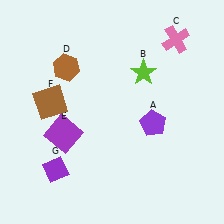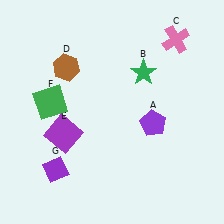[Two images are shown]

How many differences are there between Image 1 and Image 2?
There are 2 differences between the two images.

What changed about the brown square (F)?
In Image 1, F is brown. In Image 2, it changed to green.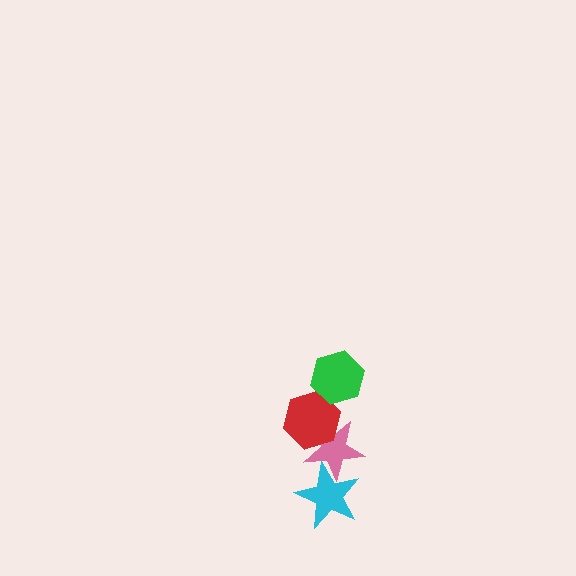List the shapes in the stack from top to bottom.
From top to bottom: the green hexagon, the red hexagon, the pink star, the cyan star.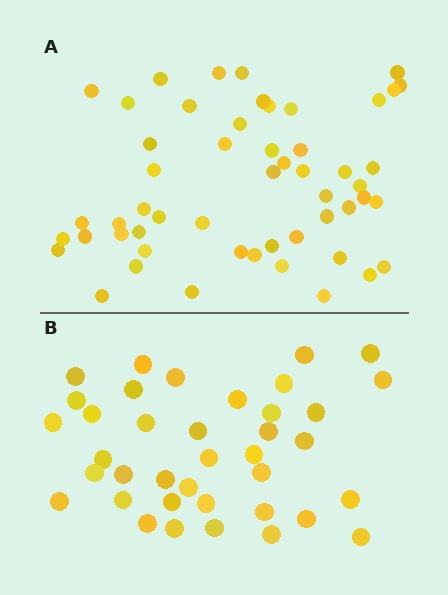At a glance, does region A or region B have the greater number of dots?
Region A (the top region) has more dots.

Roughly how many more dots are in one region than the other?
Region A has approximately 15 more dots than region B.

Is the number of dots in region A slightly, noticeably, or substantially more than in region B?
Region A has noticeably more, but not dramatically so. The ratio is roughly 1.4 to 1.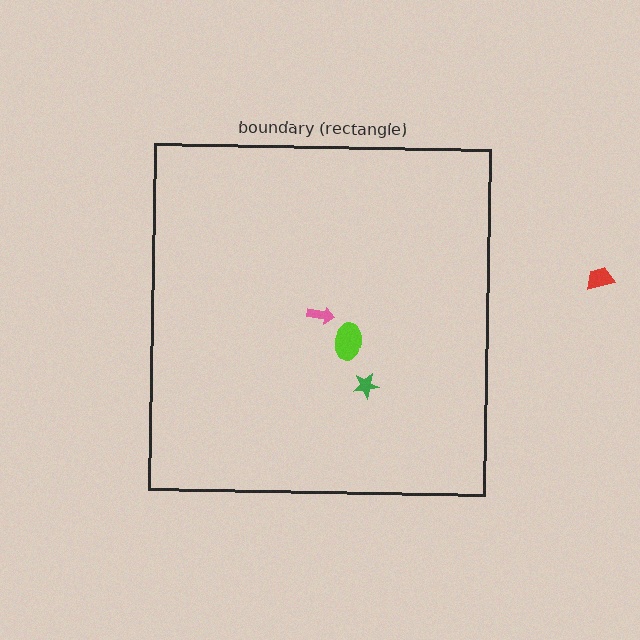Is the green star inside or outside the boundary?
Inside.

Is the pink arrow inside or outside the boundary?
Inside.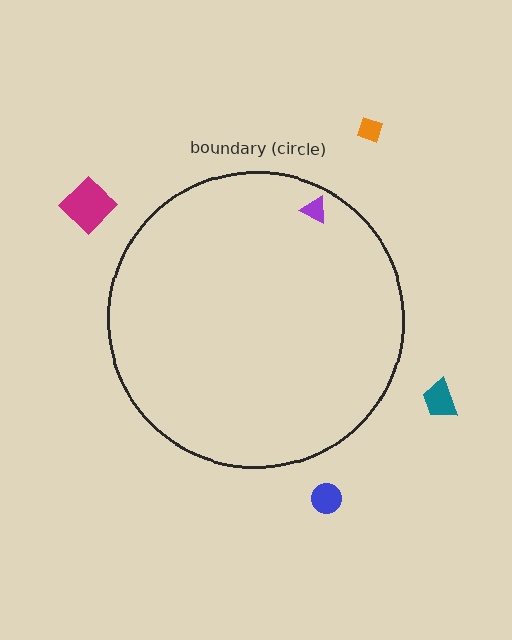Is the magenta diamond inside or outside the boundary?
Outside.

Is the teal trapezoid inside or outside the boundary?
Outside.